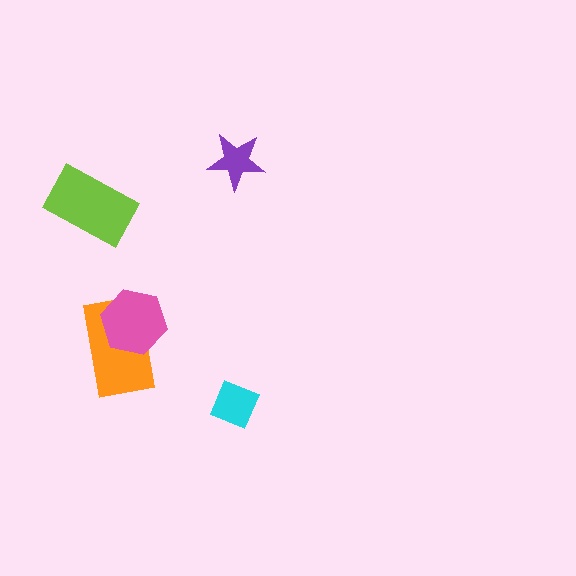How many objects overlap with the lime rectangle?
0 objects overlap with the lime rectangle.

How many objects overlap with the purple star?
0 objects overlap with the purple star.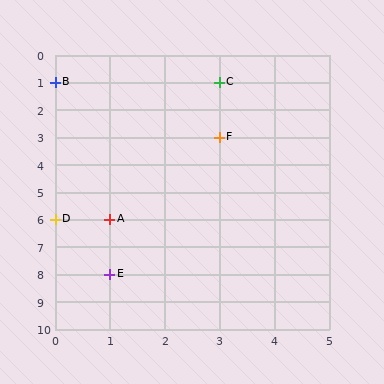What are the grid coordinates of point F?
Point F is at grid coordinates (3, 3).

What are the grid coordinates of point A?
Point A is at grid coordinates (1, 6).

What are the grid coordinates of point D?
Point D is at grid coordinates (0, 6).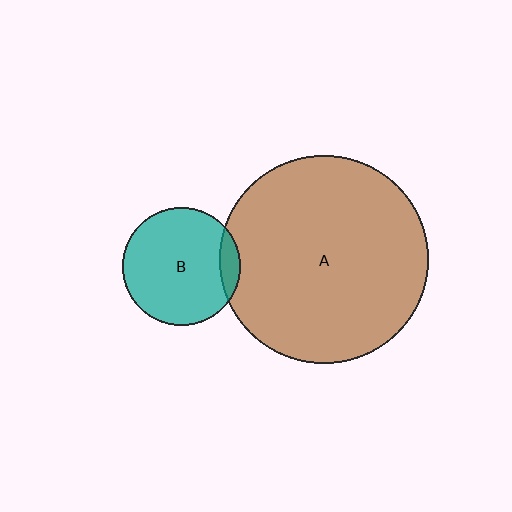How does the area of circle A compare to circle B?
Approximately 3.2 times.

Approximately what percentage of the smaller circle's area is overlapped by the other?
Approximately 10%.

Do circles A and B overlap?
Yes.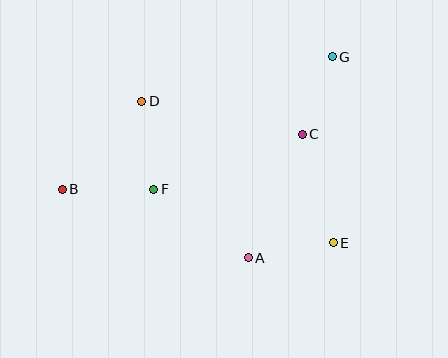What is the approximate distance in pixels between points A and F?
The distance between A and F is approximately 116 pixels.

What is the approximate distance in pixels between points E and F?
The distance between E and F is approximately 187 pixels.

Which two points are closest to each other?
Points C and G are closest to each other.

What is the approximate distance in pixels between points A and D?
The distance between A and D is approximately 189 pixels.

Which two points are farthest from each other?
Points B and G are farthest from each other.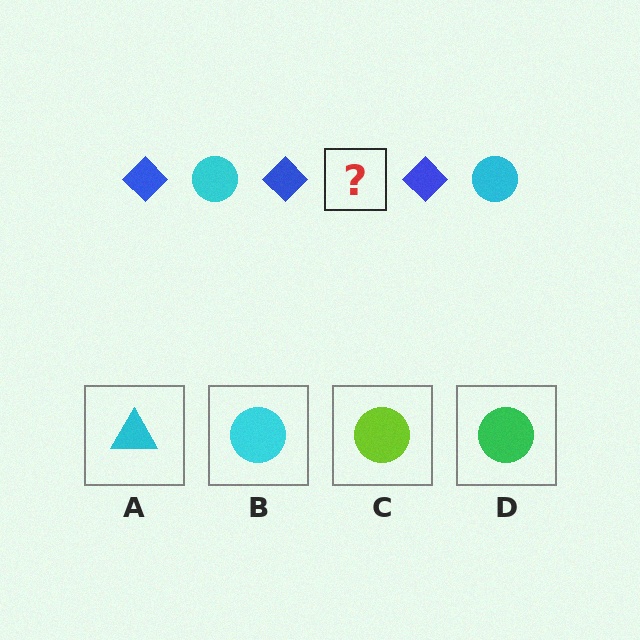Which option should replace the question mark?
Option B.